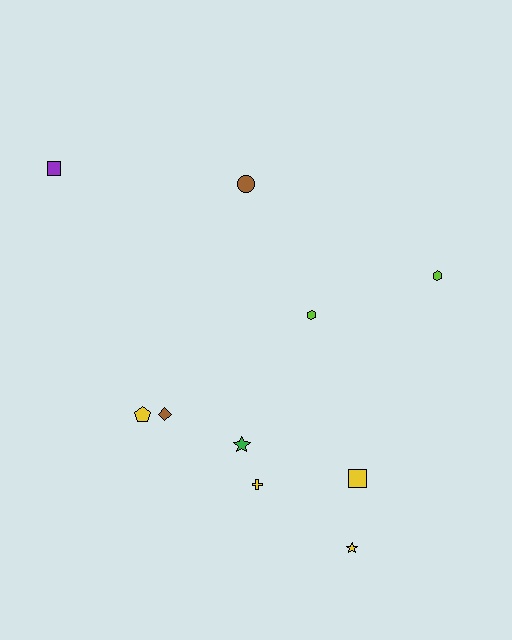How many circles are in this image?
There is 1 circle.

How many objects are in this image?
There are 10 objects.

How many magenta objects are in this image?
There are no magenta objects.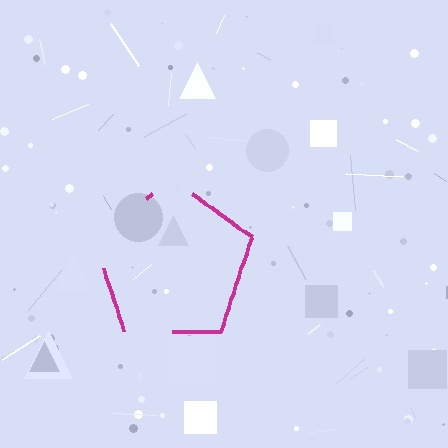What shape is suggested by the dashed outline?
The dashed outline suggests a pentagon.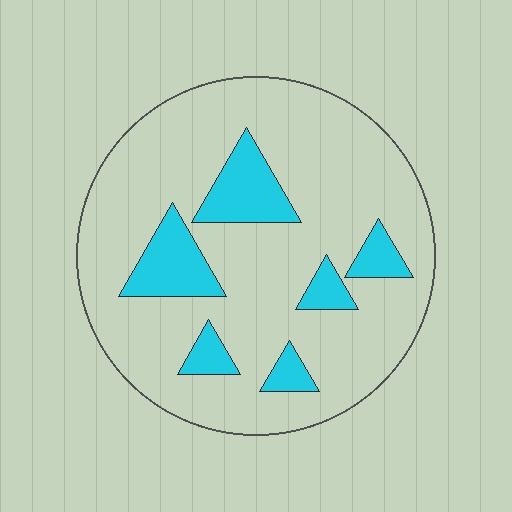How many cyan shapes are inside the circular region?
6.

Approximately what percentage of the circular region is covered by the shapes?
Approximately 20%.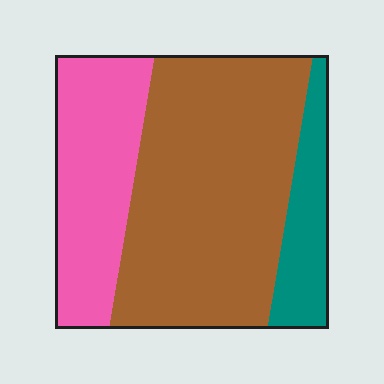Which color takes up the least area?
Teal, at roughly 15%.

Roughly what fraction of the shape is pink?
Pink takes up about one quarter (1/4) of the shape.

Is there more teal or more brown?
Brown.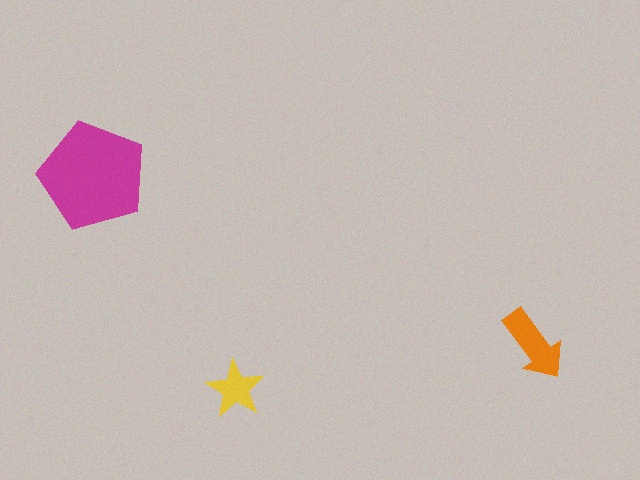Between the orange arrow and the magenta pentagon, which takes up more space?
The magenta pentagon.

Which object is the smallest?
The yellow star.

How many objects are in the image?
There are 3 objects in the image.